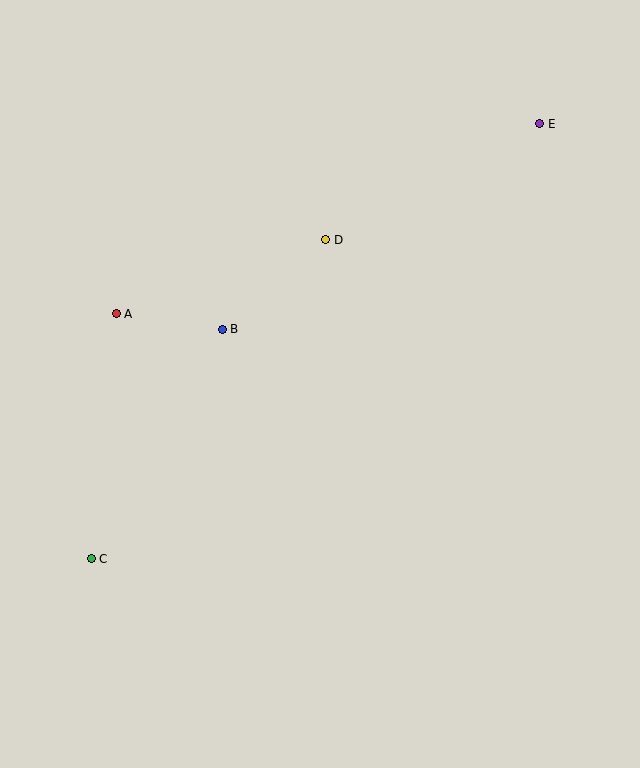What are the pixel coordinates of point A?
Point A is at (116, 314).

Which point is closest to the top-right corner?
Point E is closest to the top-right corner.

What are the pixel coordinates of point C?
Point C is at (91, 559).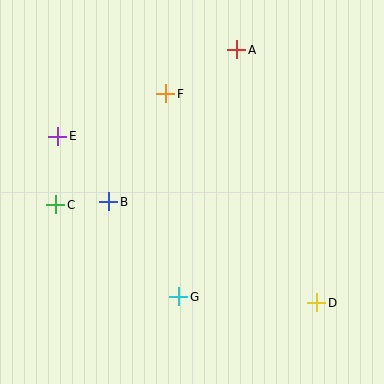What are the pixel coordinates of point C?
Point C is at (56, 205).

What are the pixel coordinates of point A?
Point A is at (237, 50).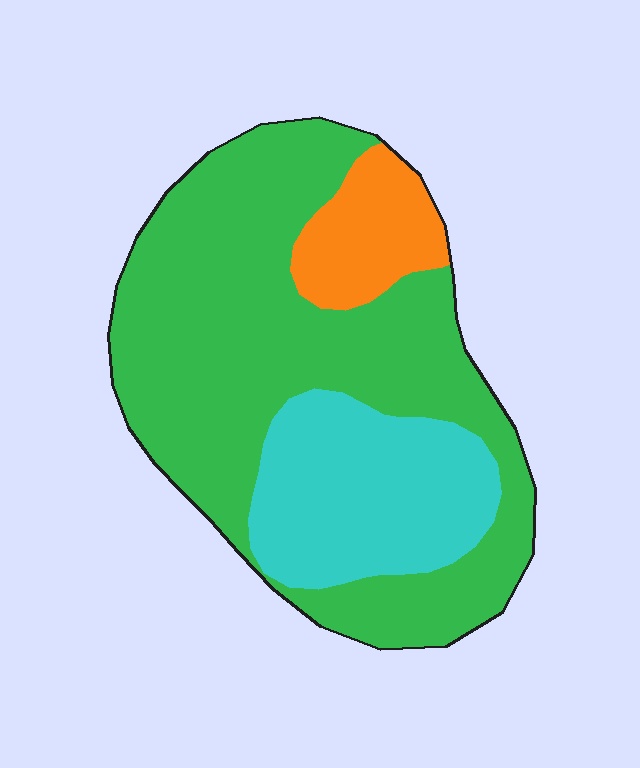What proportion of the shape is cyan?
Cyan covers 25% of the shape.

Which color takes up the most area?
Green, at roughly 65%.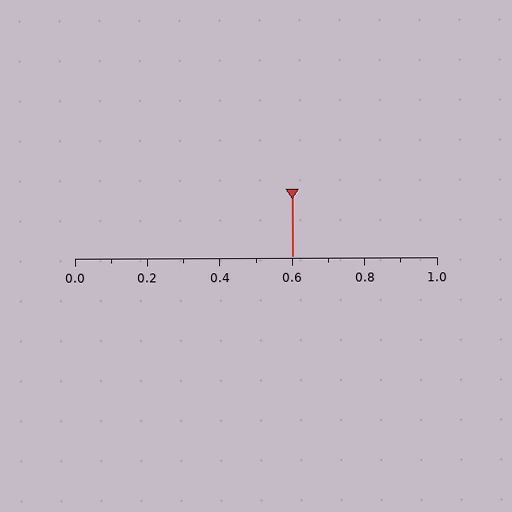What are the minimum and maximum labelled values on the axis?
The axis runs from 0.0 to 1.0.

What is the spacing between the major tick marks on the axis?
The major ticks are spaced 0.2 apart.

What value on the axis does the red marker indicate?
The marker indicates approximately 0.6.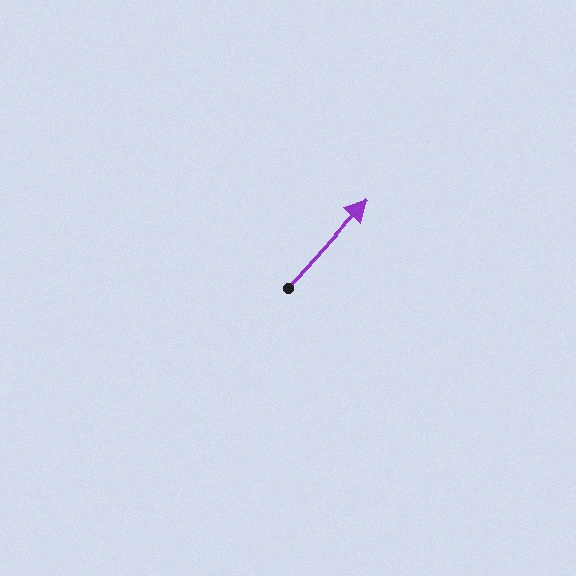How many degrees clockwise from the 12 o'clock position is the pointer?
Approximately 42 degrees.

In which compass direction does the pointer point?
Northeast.